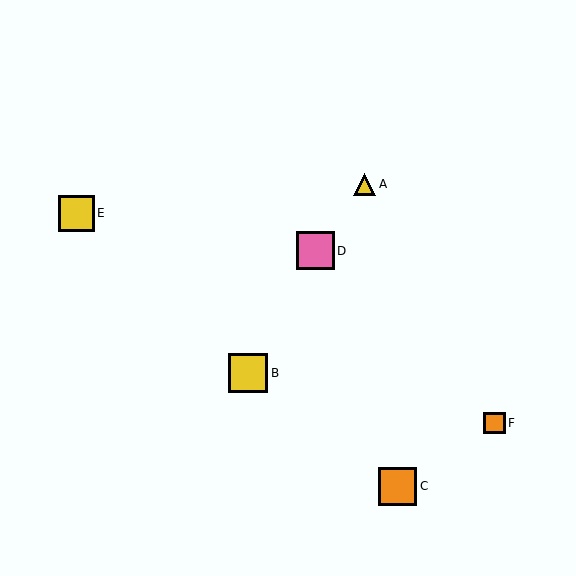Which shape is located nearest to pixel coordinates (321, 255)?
The pink square (labeled D) at (315, 251) is nearest to that location.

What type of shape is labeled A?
Shape A is a yellow triangle.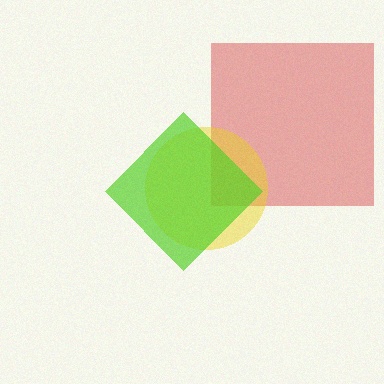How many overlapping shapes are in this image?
There are 3 overlapping shapes in the image.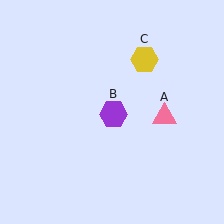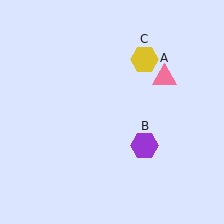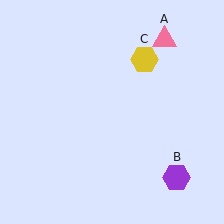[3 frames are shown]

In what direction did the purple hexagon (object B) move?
The purple hexagon (object B) moved down and to the right.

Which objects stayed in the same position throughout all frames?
Yellow hexagon (object C) remained stationary.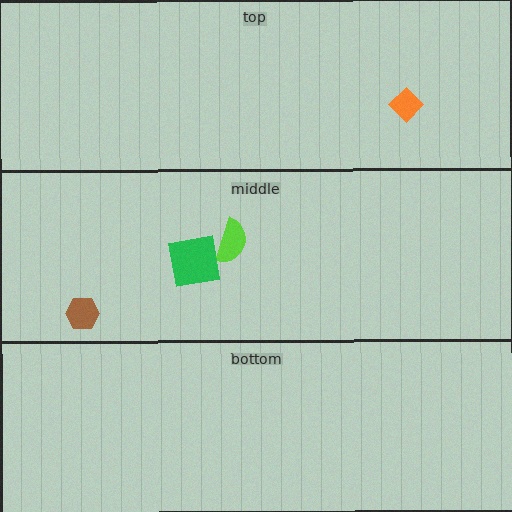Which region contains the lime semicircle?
The middle region.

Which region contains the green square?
The middle region.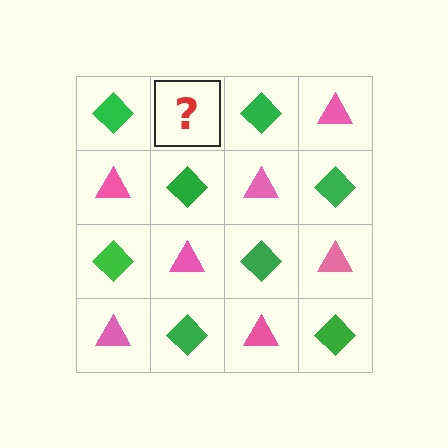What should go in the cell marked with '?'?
The missing cell should contain a pink triangle.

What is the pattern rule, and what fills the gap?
The rule is that it alternates green diamond and pink triangle in a checkerboard pattern. The gap should be filled with a pink triangle.